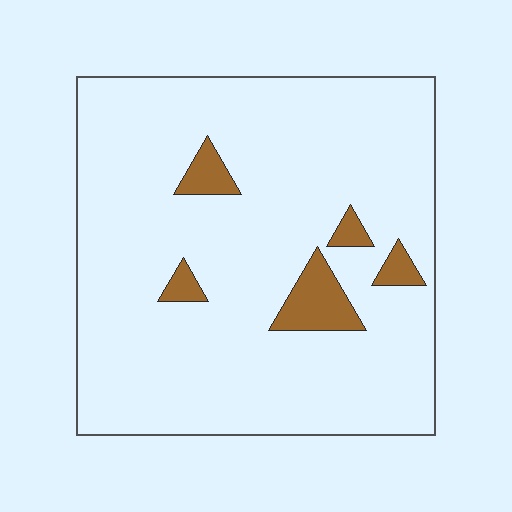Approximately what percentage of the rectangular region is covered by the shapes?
Approximately 10%.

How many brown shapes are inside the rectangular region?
5.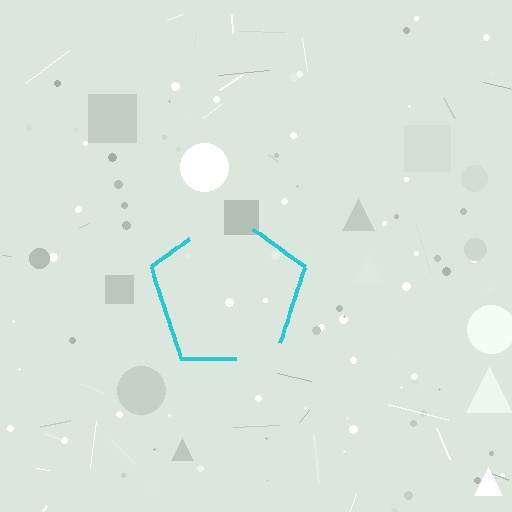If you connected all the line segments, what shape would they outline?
They would outline a pentagon.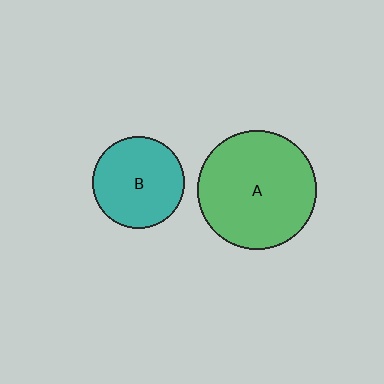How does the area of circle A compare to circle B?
Approximately 1.7 times.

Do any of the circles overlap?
No, none of the circles overlap.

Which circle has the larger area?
Circle A (green).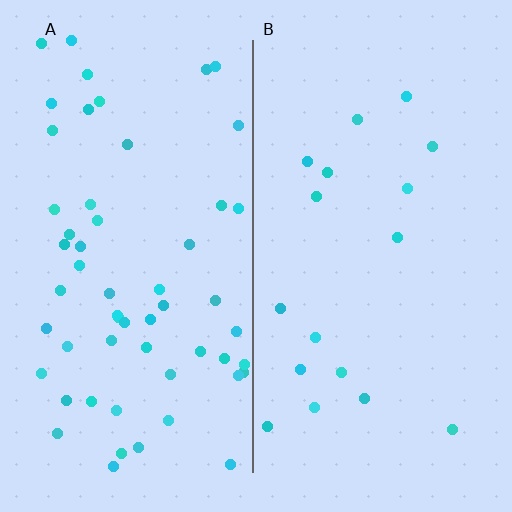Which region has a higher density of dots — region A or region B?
A (the left).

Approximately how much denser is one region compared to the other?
Approximately 3.3× — region A over region B.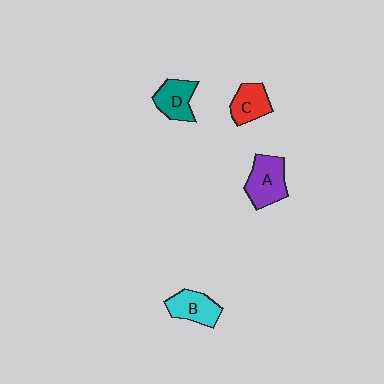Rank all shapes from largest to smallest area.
From largest to smallest: A (purple), B (cyan), D (teal), C (red).